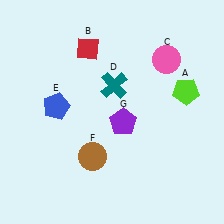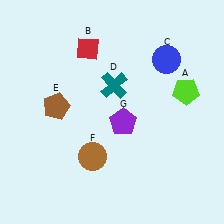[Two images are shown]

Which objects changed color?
C changed from pink to blue. E changed from blue to brown.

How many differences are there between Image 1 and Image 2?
There are 2 differences between the two images.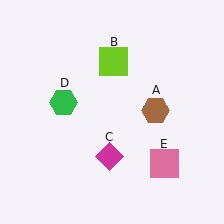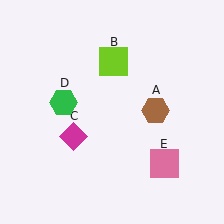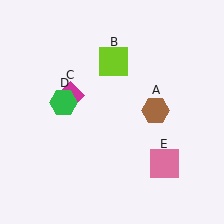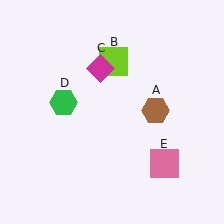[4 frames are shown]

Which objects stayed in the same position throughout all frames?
Brown hexagon (object A) and lime square (object B) and green hexagon (object D) and pink square (object E) remained stationary.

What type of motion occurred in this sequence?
The magenta diamond (object C) rotated clockwise around the center of the scene.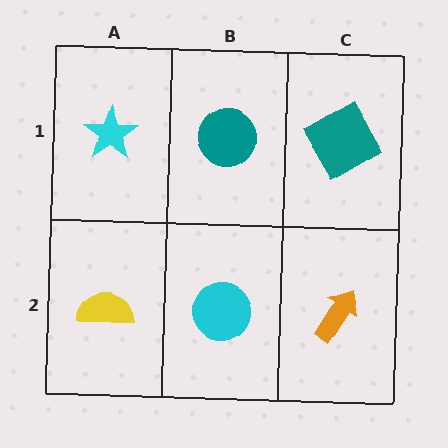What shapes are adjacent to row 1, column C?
An orange arrow (row 2, column C), a teal circle (row 1, column B).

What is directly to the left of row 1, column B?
A cyan star.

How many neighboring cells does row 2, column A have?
2.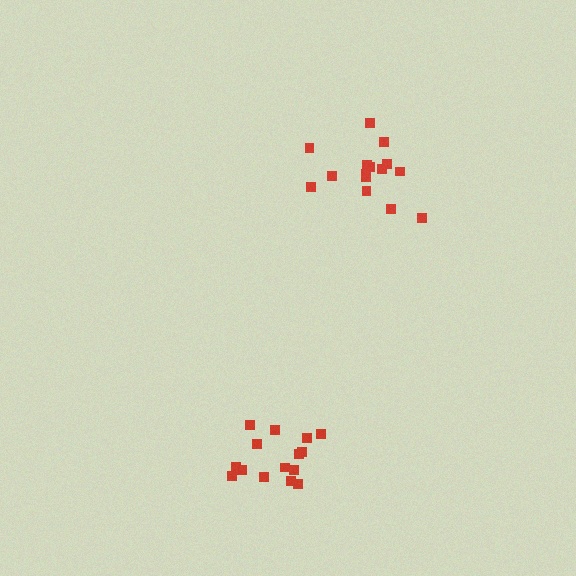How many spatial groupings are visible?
There are 2 spatial groupings.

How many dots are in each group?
Group 1: 15 dots, Group 2: 15 dots (30 total).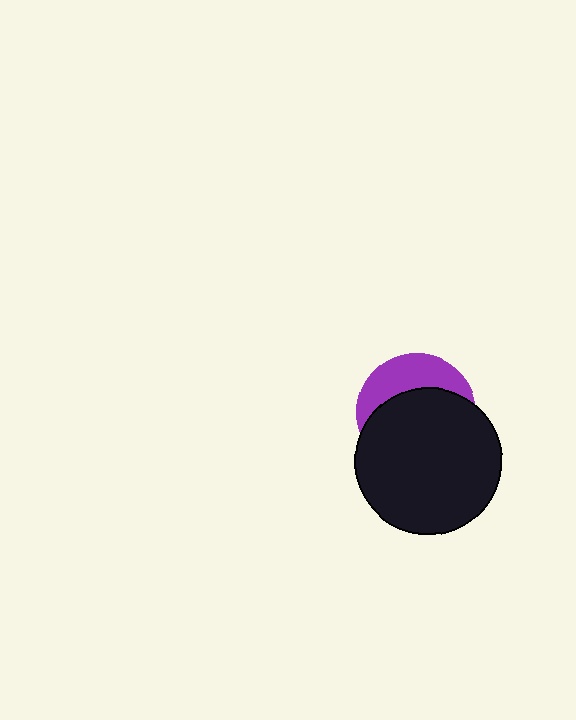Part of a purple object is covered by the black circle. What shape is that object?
It is a circle.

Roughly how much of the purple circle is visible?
A small part of it is visible (roughly 34%).